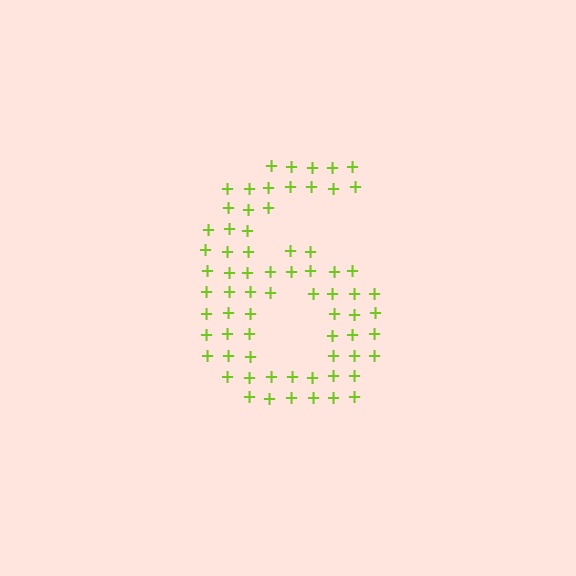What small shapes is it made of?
It is made of small plus signs.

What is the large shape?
The large shape is the digit 6.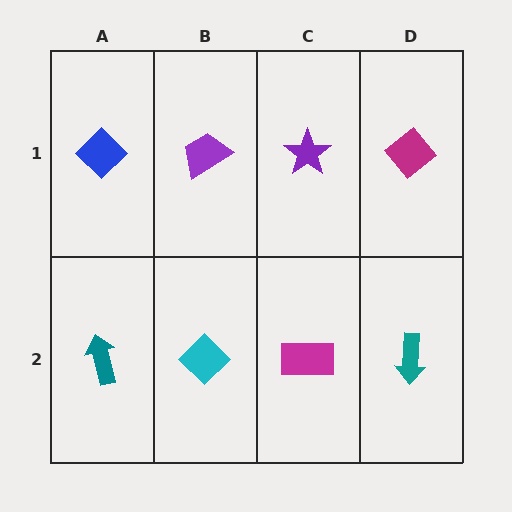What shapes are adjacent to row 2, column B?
A purple trapezoid (row 1, column B), a teal arrow (row 2, column A), a magenta rectangle (row 2, column C).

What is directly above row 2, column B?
A purple trapezoid.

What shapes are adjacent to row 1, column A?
A teal arrow (row 2, column A), a purple trapezoid (row 1, column B).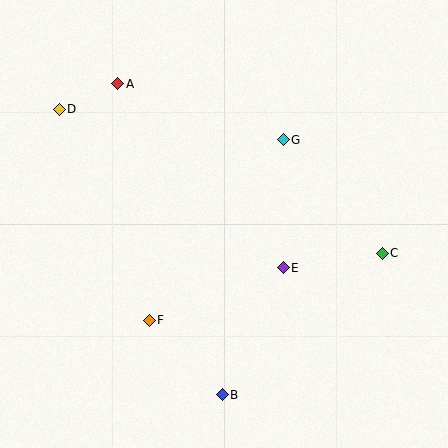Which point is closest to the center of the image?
Point E at (283, 268) is closest to the center.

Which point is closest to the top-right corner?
Point G is closest to the top-right corner.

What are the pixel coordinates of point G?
Point G is at (283, 140).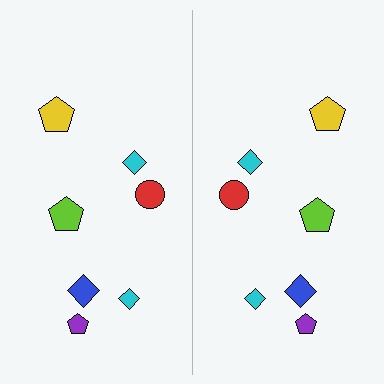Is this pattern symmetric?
Yes, this pattern has bilateral (reflection) symmetry.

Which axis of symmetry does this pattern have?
The pattern has a vertical axis of symmetry running through the center of the image.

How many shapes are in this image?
There are 14 shapes in this image.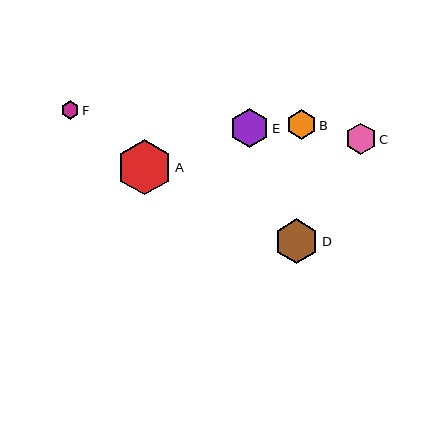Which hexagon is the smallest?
Hexagon F is the smallest with a size of approximately 18 pixels.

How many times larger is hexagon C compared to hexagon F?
Hexagon C is approximately 1.7 times the size of hexagon F.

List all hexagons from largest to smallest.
From largest to smallest: A, D, E, C, B, F.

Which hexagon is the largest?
Hexagon A is the largest with a size of approximately 55 pixels.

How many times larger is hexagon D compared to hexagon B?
Hexagon D is approximately 1.5 times the size of hexagon B.